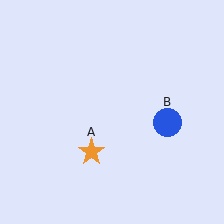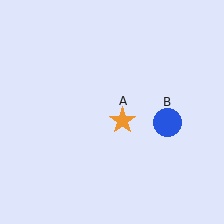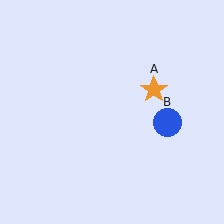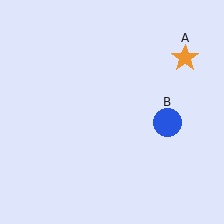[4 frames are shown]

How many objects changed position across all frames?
1 object changed position: orange star (object A).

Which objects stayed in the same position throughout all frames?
Blue circle (object B) remained stationary.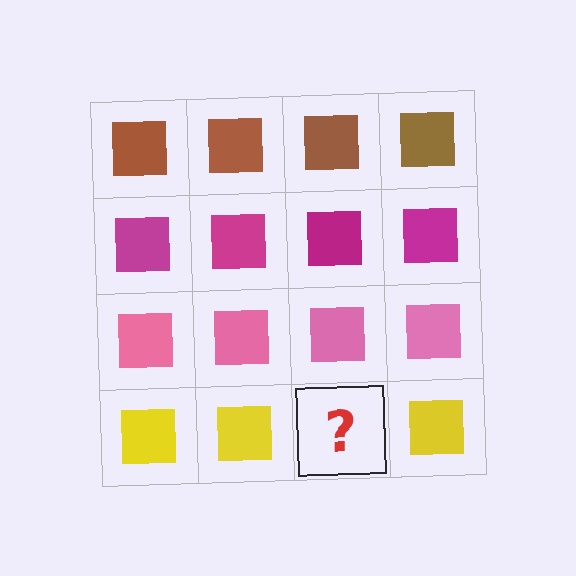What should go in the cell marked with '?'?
The missing cell should contain a yellow square.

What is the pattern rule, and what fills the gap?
The rule is that each row has a consistent color. The gap should be filled with a yellow square.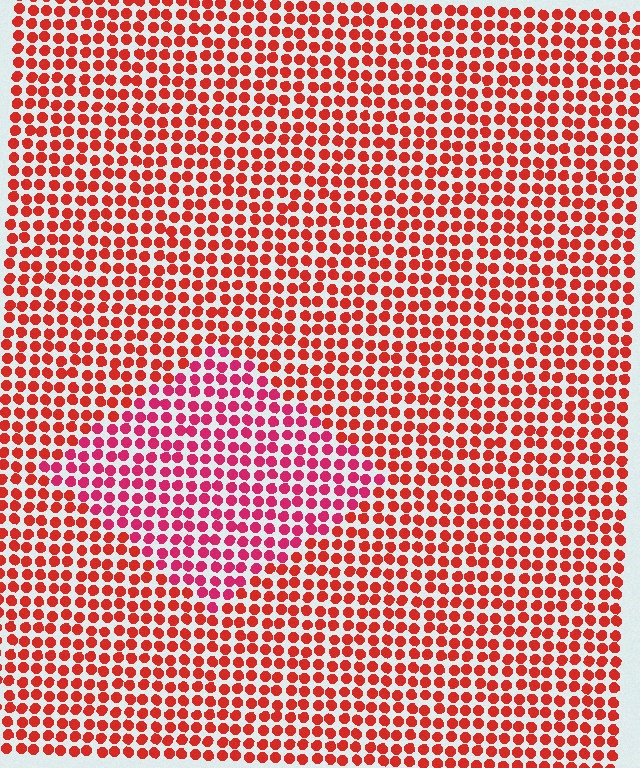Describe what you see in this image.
The image is filled with small red elements in a uniform arrangement. A diamond-shaped region is visible where the elements are tinted to a slightly different hue, forming a subtle color boundary.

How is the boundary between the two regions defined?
The boundary is defined purely by a slight shift in hue (about 26 degrees). Spacing, size, and orientation are identical on both sides.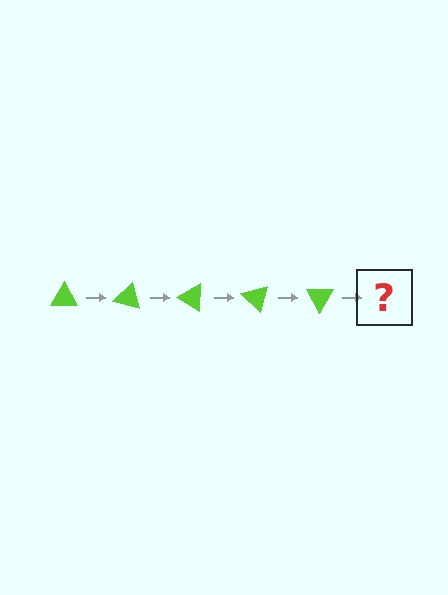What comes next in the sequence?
The next element should be a lime triangle rotated 75 degrees.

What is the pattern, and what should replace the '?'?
The pattern is that the triangle rotates 15 degrees each step. The '?' should be a lime triangle rotated 75 degrees.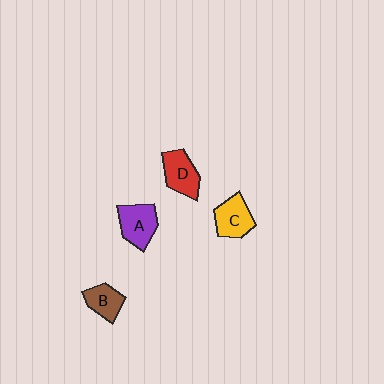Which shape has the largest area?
Shape A (purple).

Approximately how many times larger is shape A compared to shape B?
Approximately 1.4 times.